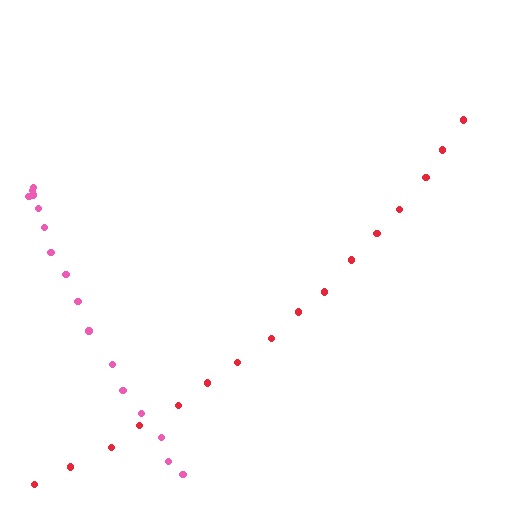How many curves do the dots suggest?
There are 2 distinct paths.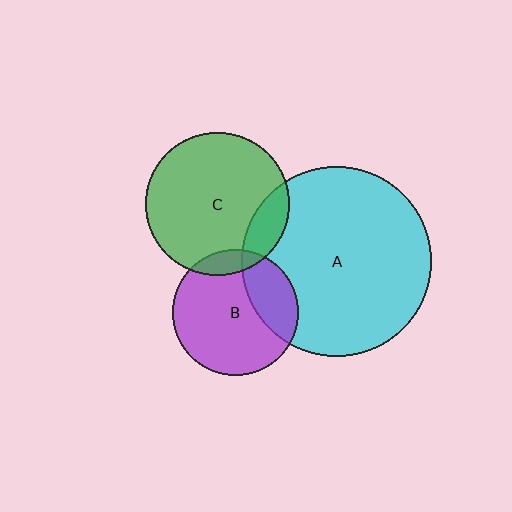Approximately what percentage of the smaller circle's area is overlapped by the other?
Approximately 10%.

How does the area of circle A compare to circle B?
Approximately 2.3 times.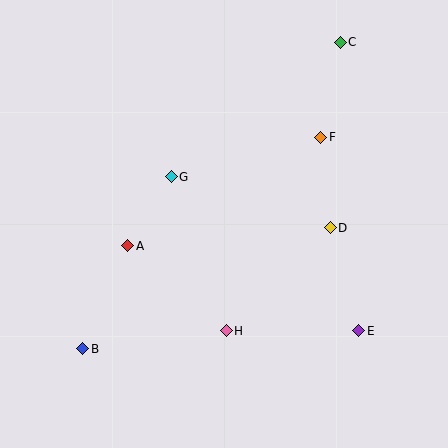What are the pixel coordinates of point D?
Point D is at (330, 228).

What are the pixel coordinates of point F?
Point F is at (321, 137).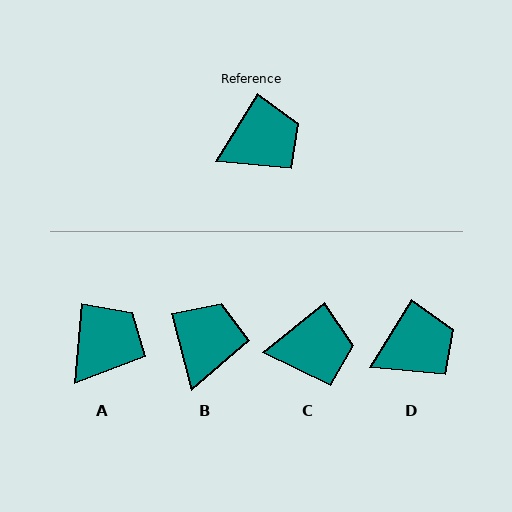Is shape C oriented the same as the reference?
No, it is off by about 20 degrees.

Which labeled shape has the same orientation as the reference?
D.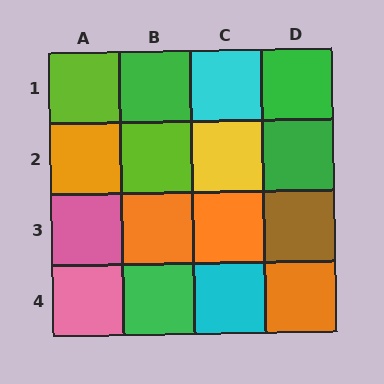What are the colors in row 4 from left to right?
Pink, green, cyan, orange.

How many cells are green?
4 cells are green.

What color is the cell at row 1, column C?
Cyan.